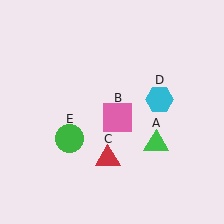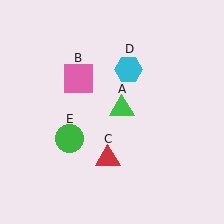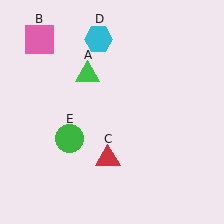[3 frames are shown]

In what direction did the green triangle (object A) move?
The green triangle (object A) moved up and to the left.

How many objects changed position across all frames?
3 objects changed position: green triangle (object A), pink square (object B), cyan hexagon (object D).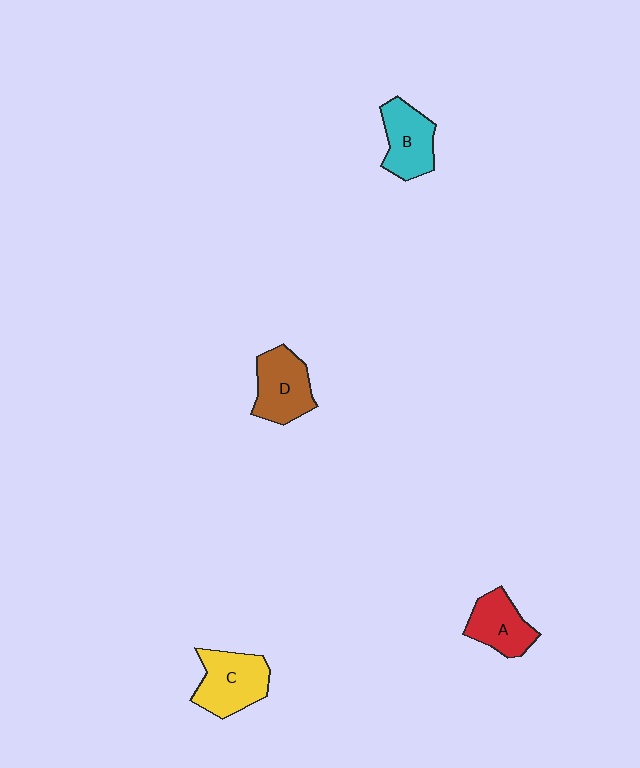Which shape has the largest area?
Shape C (yellow).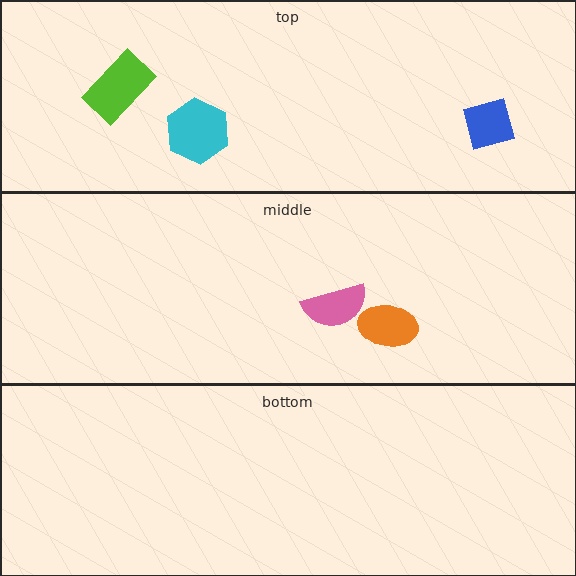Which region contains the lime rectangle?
The top region.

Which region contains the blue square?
The top region.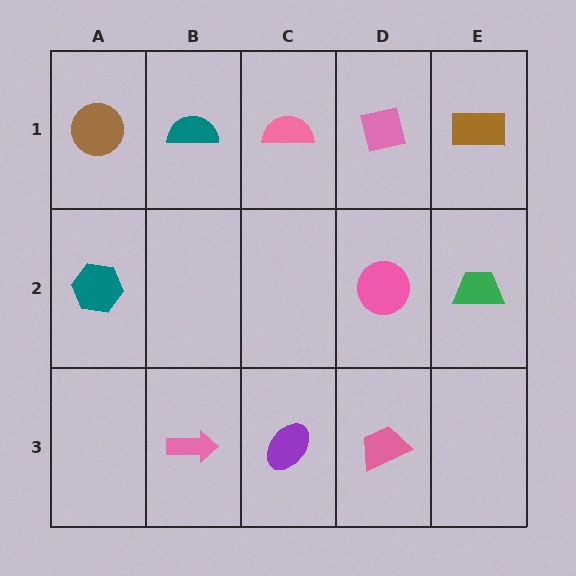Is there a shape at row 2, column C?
No, that cell is empty.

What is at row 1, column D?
A pink square.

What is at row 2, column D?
A pink circle.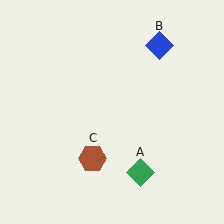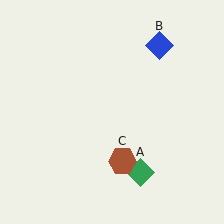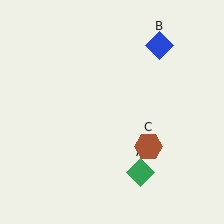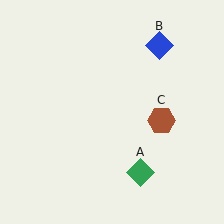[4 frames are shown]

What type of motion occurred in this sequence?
The brown hexagon (object C) rotated counterclockwise around the center of the scene.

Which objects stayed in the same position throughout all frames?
Green diamond (object A) and blue diamond (object B) remained stationary.